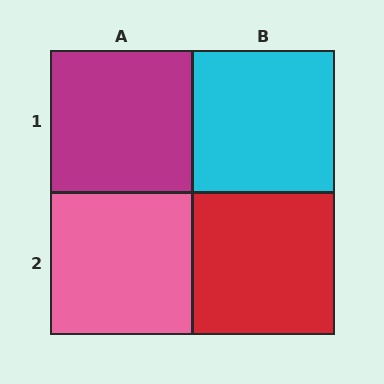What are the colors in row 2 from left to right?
Pink, red.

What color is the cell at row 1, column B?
Cyan.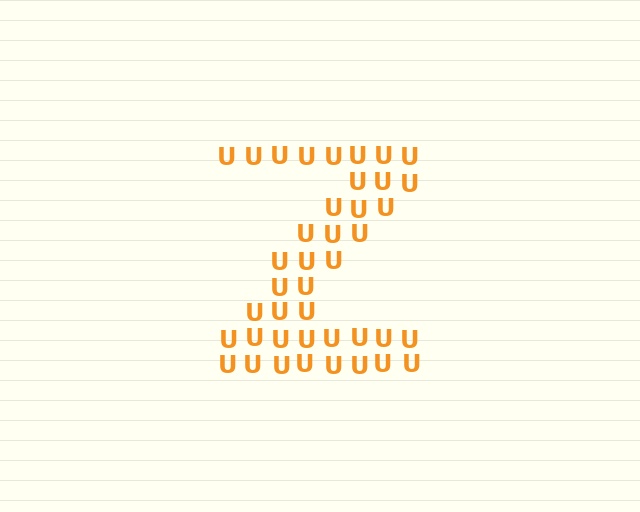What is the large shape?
The large shape is the letter Z.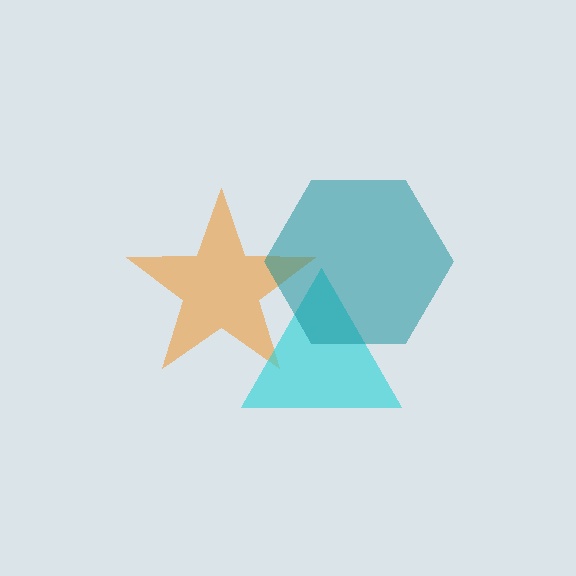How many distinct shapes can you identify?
There are 3 distinct shapes: an orange star, a cyan triangle, a teal hexagon.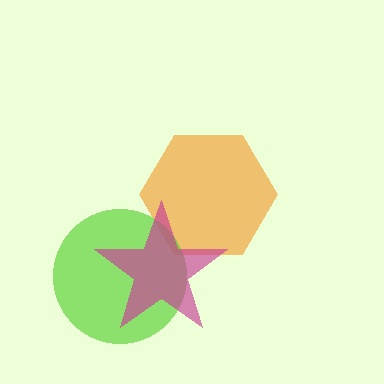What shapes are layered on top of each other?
The layered shapes are: an orange hexagon, a lime circle, a magenta star.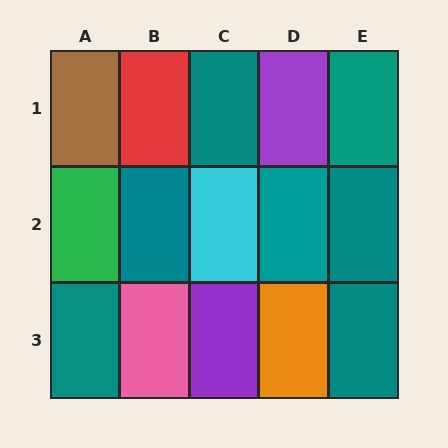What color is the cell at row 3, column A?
Teal.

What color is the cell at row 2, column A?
Green.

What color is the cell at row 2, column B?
Teal.